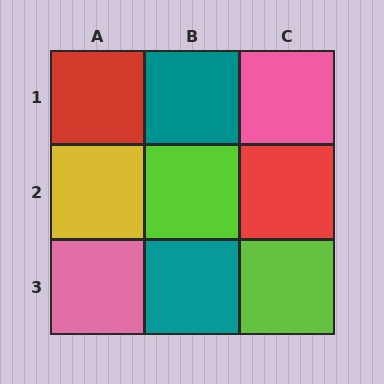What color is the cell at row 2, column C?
Red.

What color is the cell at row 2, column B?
Lime.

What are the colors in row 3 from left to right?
Pink, teal, lime.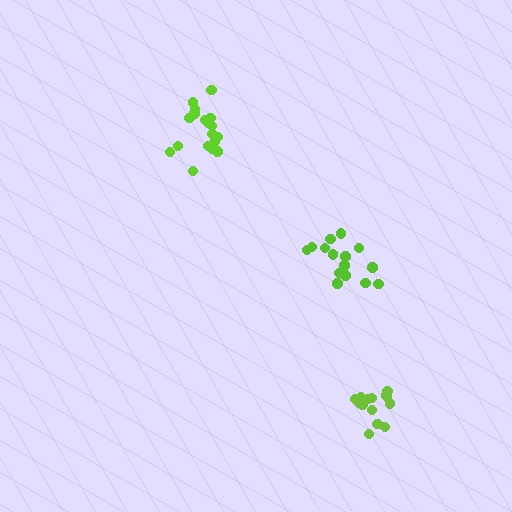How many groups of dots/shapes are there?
There are 3 groups.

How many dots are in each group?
Group 1: 18 dots, Group 2: 15 dots, Group 3: 14 dots (47 total).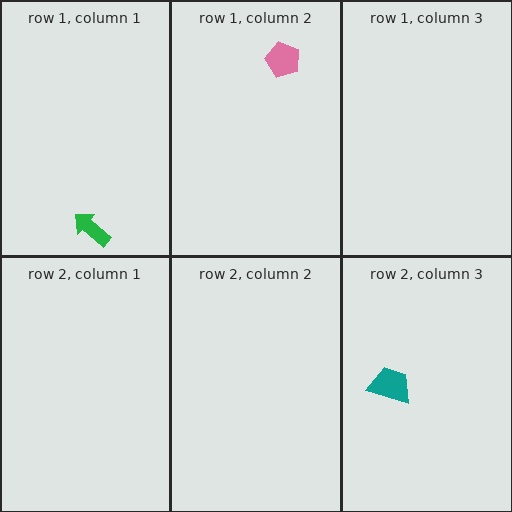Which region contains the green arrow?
The row 1, column 1 region.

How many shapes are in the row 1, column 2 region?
1.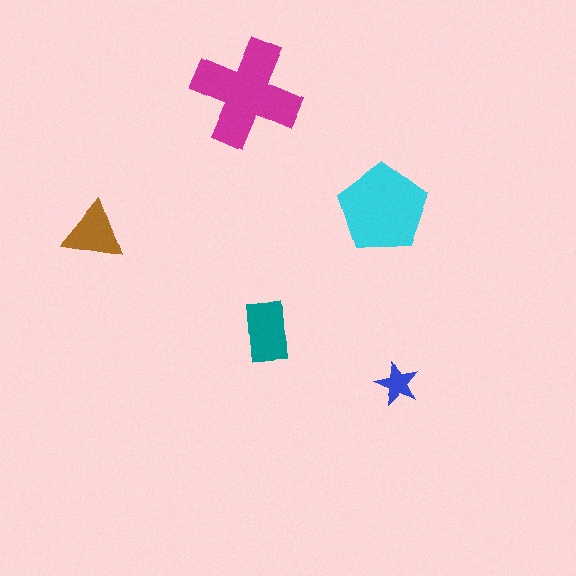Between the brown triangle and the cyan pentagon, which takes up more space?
The cyan pentagon.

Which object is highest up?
The magenta cross is topmost.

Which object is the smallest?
The blue star.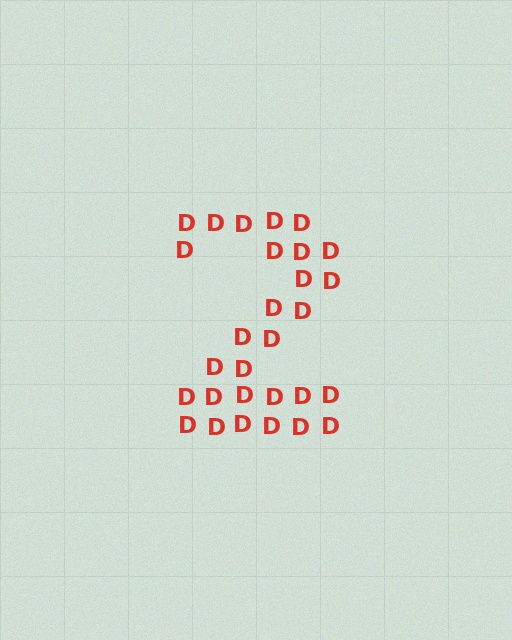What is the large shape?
The large shape is the digit 2.